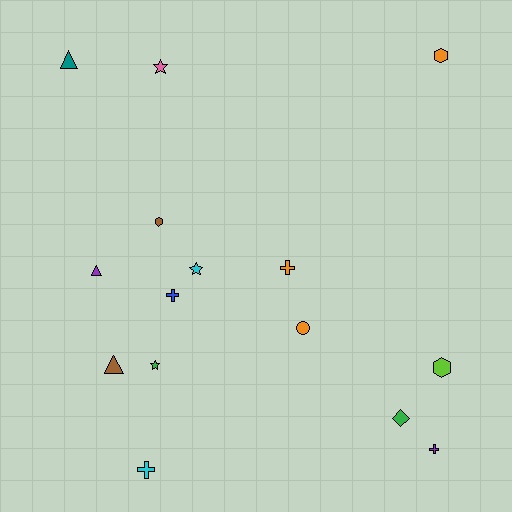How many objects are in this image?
There are 15 objects.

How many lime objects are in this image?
There is 1 lime object.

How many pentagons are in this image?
There are no pentagons.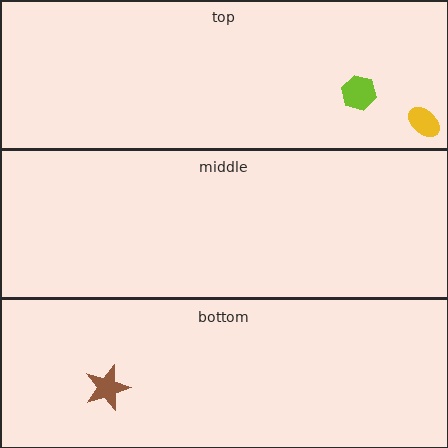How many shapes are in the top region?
2.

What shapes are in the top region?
The yellow ellipse, the lime hexagon.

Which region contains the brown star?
The bottom region.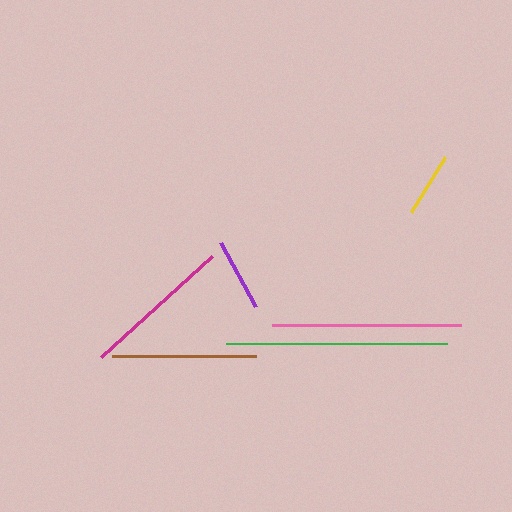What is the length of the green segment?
The green segment is approximately 222 pixels long.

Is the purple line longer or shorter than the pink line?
The pink line is longer than the purple line.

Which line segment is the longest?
The green line is the longest at approximately 222 pixels.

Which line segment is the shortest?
The yellow line is the shortest at approximately 65 pixels.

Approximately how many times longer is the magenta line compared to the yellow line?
The magenta line is approximately 2.3 times the length of the yellow line.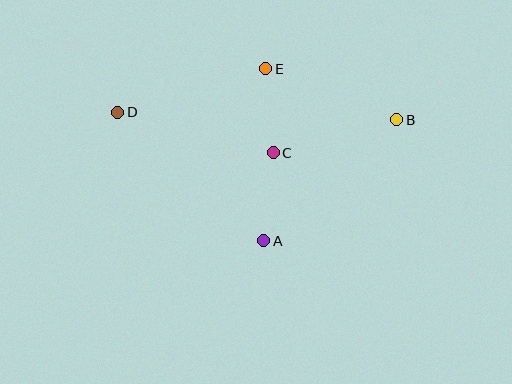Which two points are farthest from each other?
Points B and D are farthest from each other.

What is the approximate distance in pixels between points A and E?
The distance between A and E is approximately 172 pixels.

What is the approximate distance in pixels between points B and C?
The distance between B and C is approximately 128 pixels.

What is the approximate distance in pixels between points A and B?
The distance between A and B is approximately 180 pixels.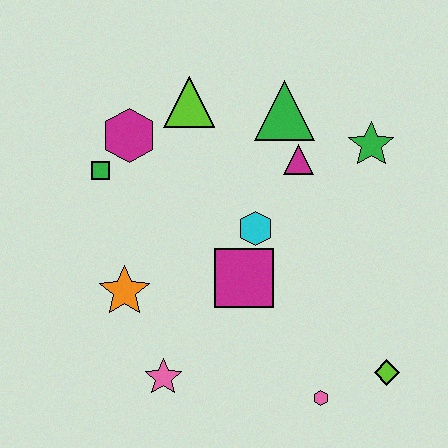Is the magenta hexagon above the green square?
Yes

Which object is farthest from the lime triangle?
The lime diamond is farthest from the lime triangle.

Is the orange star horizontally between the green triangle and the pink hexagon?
No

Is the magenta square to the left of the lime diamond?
Yes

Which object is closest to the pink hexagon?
The lime diamond is closest to the pink hexagon.